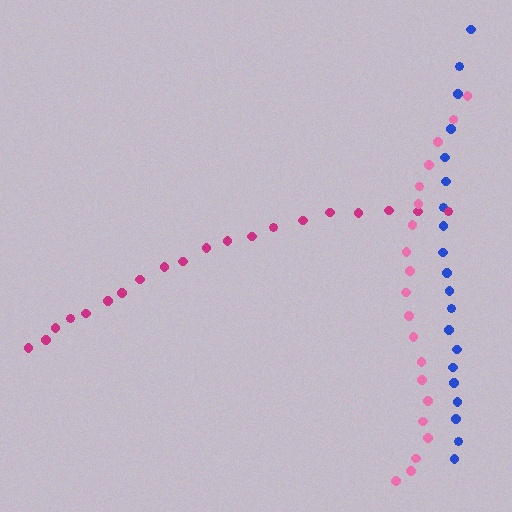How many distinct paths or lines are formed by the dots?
There are 3 distinct paths.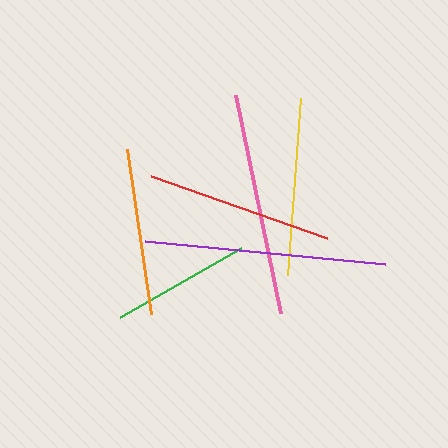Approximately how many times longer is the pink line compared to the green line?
The pink line is approximately 1.6 times the length of the green line.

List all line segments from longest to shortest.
From longest to shortest: purple, pink, red, yellow, orange, green.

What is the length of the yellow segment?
The yellow segment is approximately 178 pixels long.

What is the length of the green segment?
The green segment is approximately 139 pixels long.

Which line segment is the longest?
The purple line is the longest at approximately 242 pixels.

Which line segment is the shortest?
The green line is the shortest at approximately 139 pixels.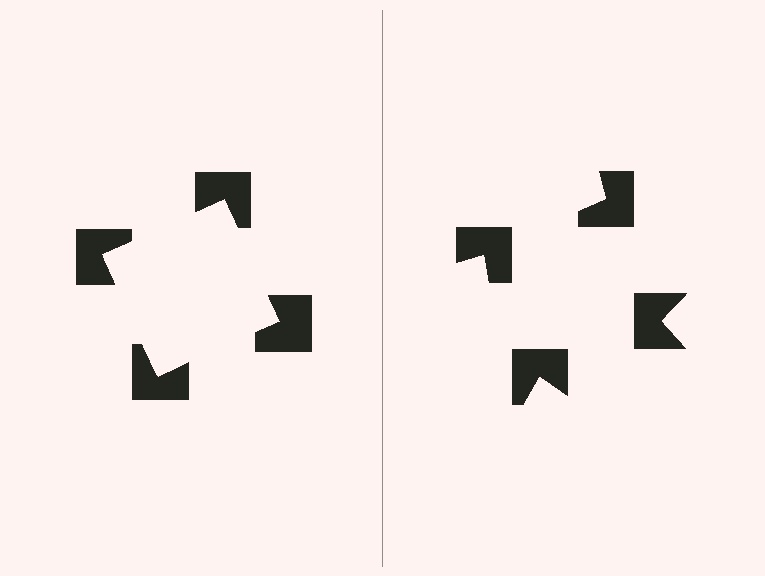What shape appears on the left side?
An illusory square.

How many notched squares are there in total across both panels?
8 — 4 on each side.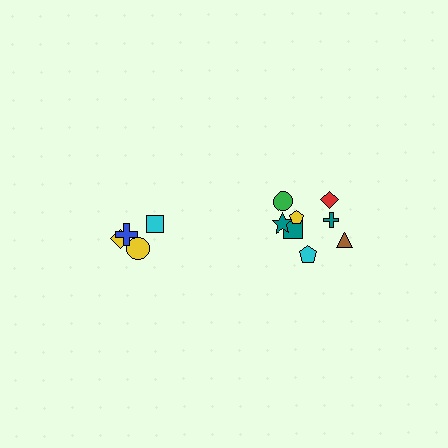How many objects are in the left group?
There are 4 objects.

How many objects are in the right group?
There are 8 objects.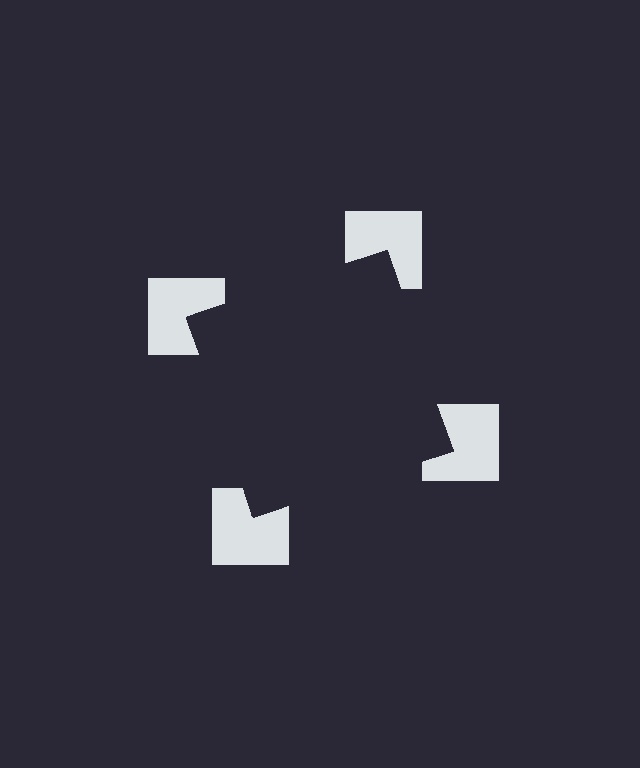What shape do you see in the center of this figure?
An illusory square — its edges are inferred from the aligned wedge cuts in the notched squares, not physically drawn.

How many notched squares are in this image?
There are 4 — one at each vertex of the illusory square.